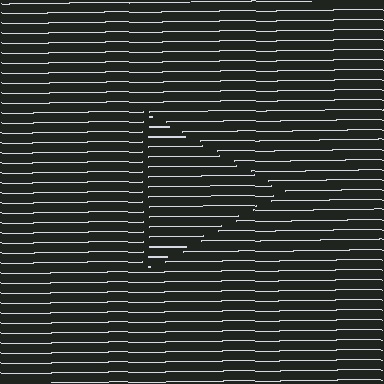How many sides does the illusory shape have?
3 sides — the line-ends trace a triangle.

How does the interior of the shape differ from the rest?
The interior of the shape contains the same grating, shifted by half a period — the contour is defined by the phase discontinuity where line-ends from the inner and outer gratings abut.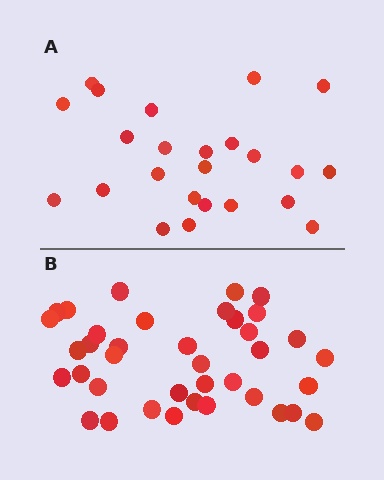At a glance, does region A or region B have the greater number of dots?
Region B (the bottom region) has more dots.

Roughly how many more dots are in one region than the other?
Region B has approximately 15 more dots than region A.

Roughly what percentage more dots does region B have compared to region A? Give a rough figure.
About 60% more.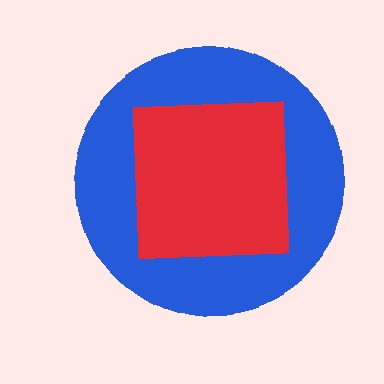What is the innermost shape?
The red square.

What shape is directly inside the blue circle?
The red square.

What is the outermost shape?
The blue circle.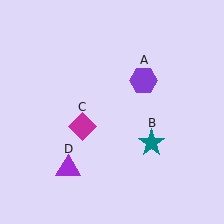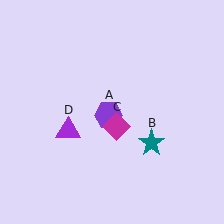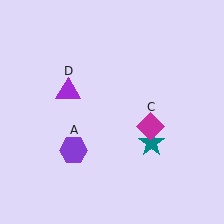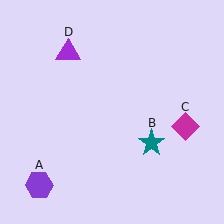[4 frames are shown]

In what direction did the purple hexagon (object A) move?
The purple hexagon (object A) moved down and to the left.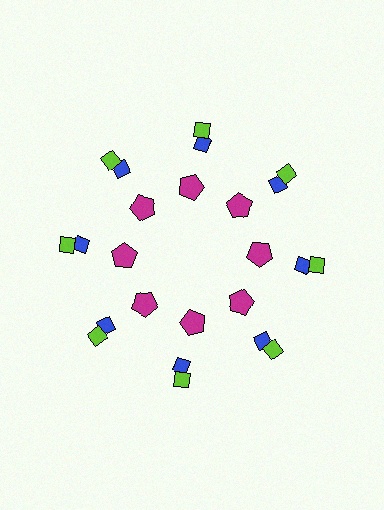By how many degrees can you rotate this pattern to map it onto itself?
The pattern maps onto itself every 45 degrees of rotation.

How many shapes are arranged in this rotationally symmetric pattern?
There are 24 shapes, arranged in 8 groups of 3.